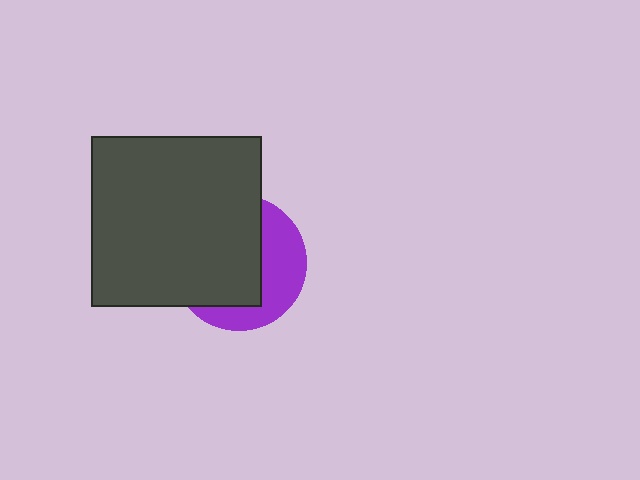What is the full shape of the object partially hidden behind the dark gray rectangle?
The partially hidden object is a purple circle.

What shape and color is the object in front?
The object in front is a dark gray rectangle.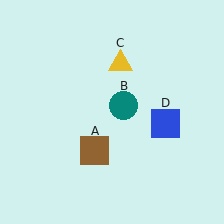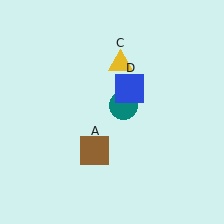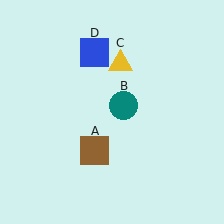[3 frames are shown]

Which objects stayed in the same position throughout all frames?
Brown square (object A) and teal circle (object B) and yellow triangle (object C) remained stationary.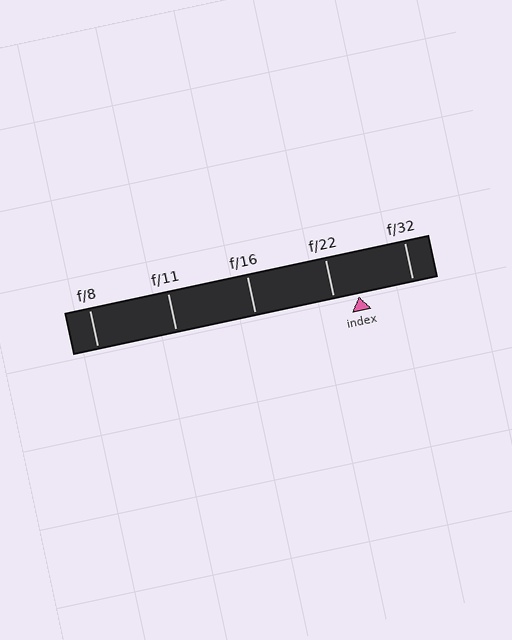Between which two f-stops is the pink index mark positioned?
The index mark is between f/22 and f/32.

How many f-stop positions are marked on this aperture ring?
There are 5 f-stop positions marked.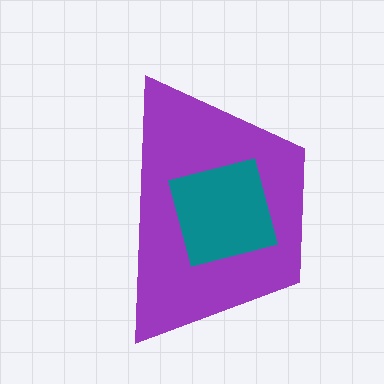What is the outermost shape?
The purple trapezoid.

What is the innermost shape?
The teal square.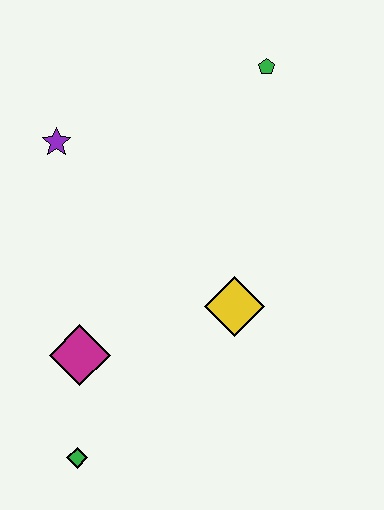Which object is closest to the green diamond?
The magenta diamond is closest to the green diamond.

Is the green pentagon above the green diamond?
Yes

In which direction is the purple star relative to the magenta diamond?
The purple star is above the magenta diamond.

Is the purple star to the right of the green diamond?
No